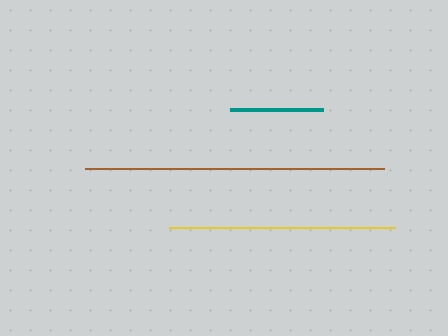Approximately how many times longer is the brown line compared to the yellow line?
The brown line is approximately 1.3 times the length of the yellow line.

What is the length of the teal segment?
The teal segment is approximately 93 pixels long.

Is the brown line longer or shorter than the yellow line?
The brown line is longer than the yellow line.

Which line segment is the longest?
The brown line is the longest at approximately 299 pixels.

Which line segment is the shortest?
The teal line is the shortest at approximately 93 pixels.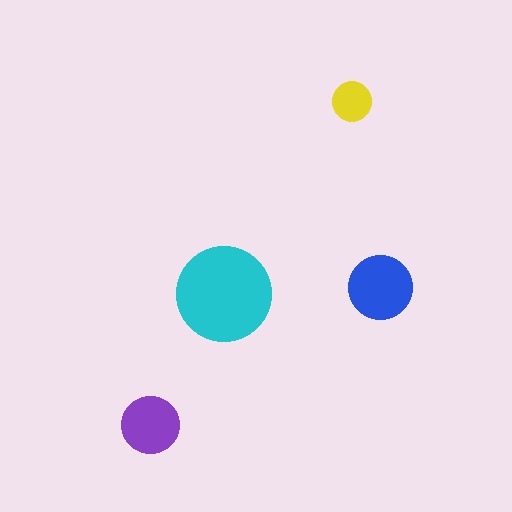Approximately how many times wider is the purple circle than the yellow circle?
About 1.5 times wider.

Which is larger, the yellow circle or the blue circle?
The blue one.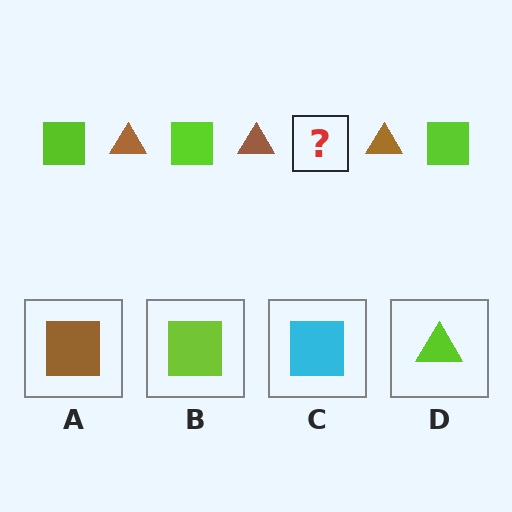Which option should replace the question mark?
Option B.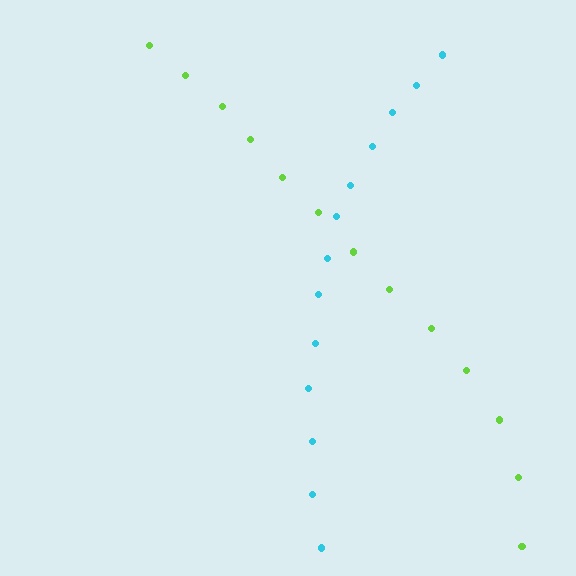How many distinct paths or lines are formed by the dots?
There are 2 distinct paths.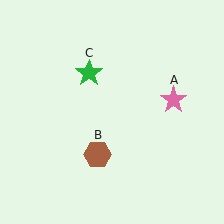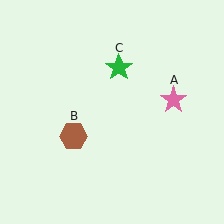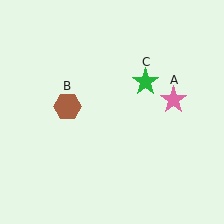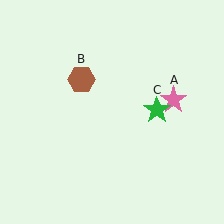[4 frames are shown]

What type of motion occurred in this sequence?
The brown hexagon (object B), green star (object C) rotated clockwise around the center of the scene.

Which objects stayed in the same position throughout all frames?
Pink star (object A) remained stationary.